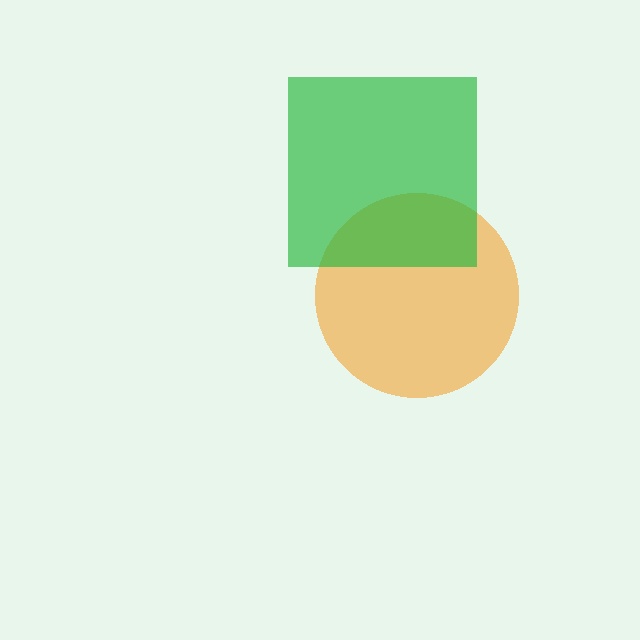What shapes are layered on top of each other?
The layered shapes are: an orange circle, a green square.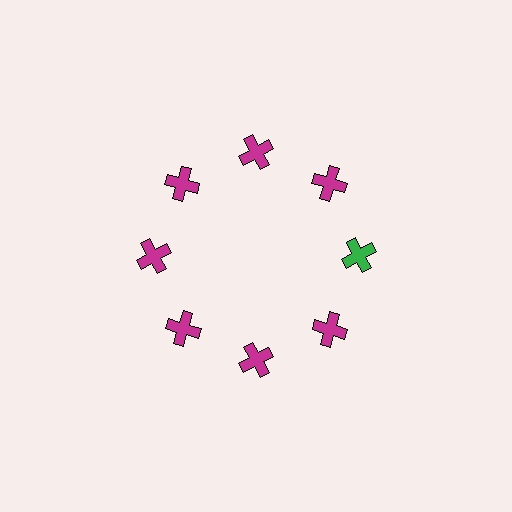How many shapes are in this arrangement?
There are 8 shapes arranged in a ring pattern.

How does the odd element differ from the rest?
It has a different color: green instead of magenta.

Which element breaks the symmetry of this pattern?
The green cross at roughly the 3 o'clock position breaks the symmetry. All other shapes are magenta crosses.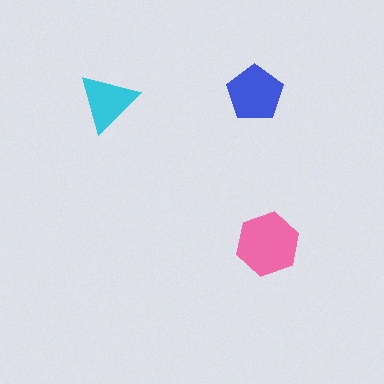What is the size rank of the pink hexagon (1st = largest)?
1st.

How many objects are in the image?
There are 3 objects in the image.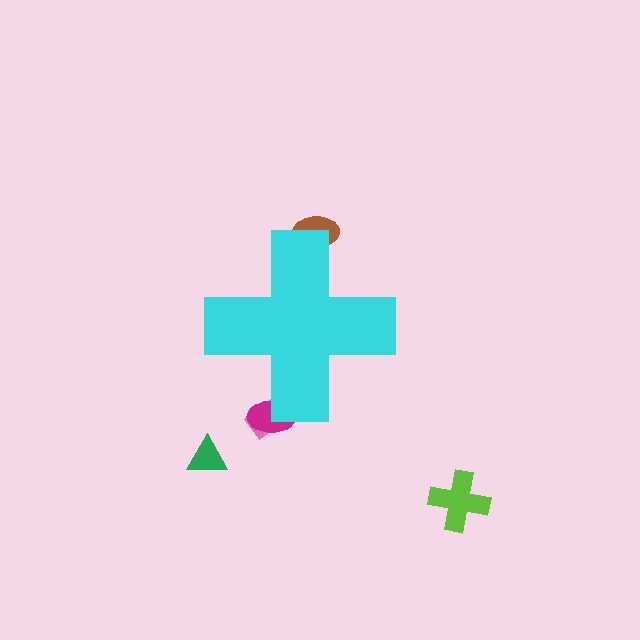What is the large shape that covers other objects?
A cyan cross.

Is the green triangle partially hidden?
No, the green triangle is fully visible.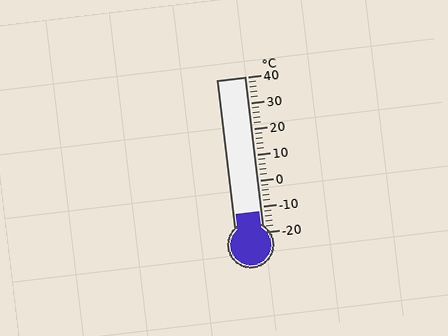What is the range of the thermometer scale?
The thermometer scale ranges from -20°C to 40°C.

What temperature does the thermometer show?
The thermometer shows approximately -12°C.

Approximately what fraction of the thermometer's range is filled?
The thermometer is filled to approximately 15% of its range.